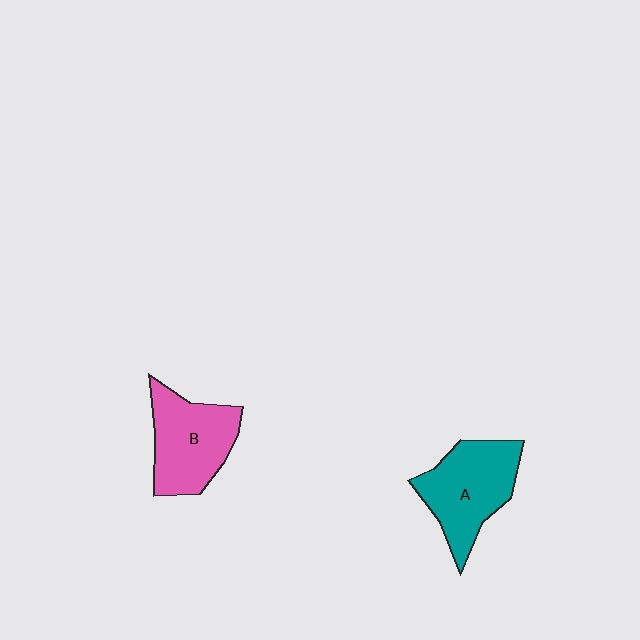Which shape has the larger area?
Shape A (teal).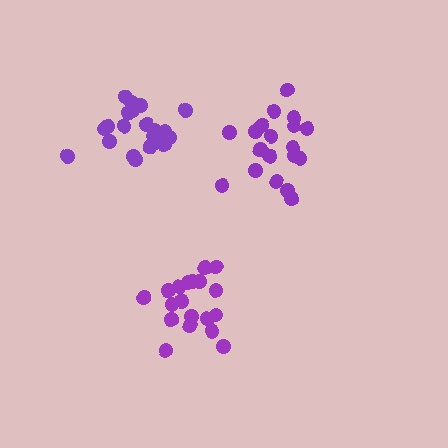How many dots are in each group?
Group 1: 21 dots, Group 2: 19 dots, Group 3: 20 dots (60 total).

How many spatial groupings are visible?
There are 3 spatial groupings.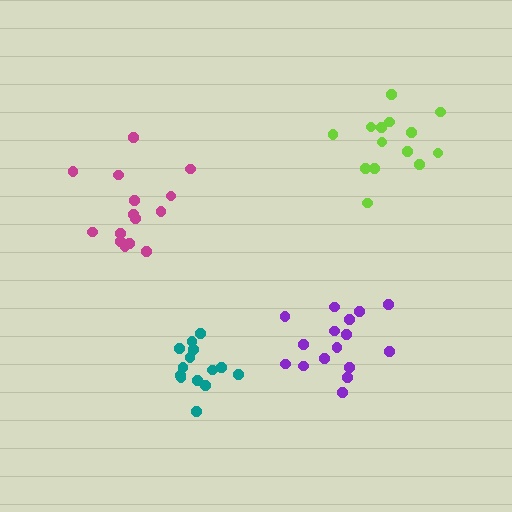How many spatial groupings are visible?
There are 4 spatial groupings.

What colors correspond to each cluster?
The clusters are colored: purple, magenta, teal, lime.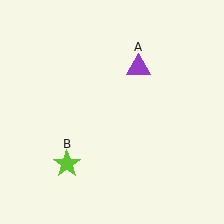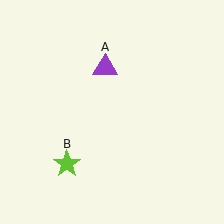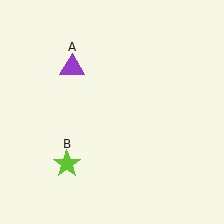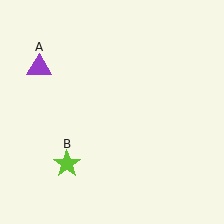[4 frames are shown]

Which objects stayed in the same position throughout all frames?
Lime star (object B) remained stationary.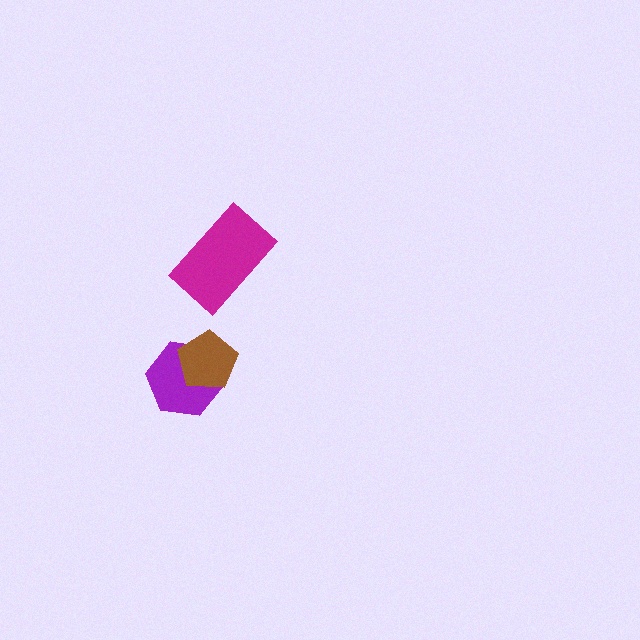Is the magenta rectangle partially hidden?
No, no other shape covers it.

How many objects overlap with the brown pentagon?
1 object overlaps with the brown pentagon.